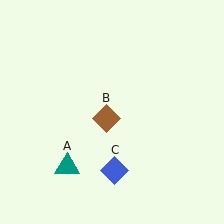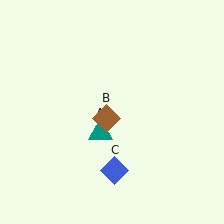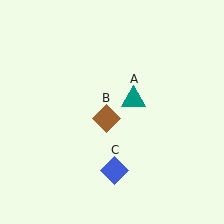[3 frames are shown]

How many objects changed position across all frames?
1 object changed position: teal triangle (object A).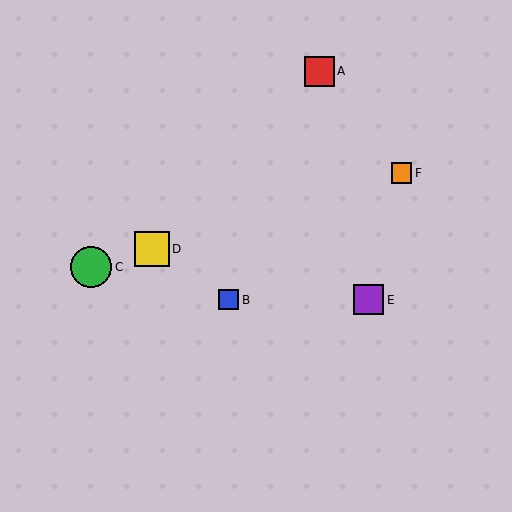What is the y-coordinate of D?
Object D is at y≈249.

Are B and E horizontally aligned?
Yes, both are at y≈300.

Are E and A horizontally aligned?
No, E is at y≈300 and A is at y≈71.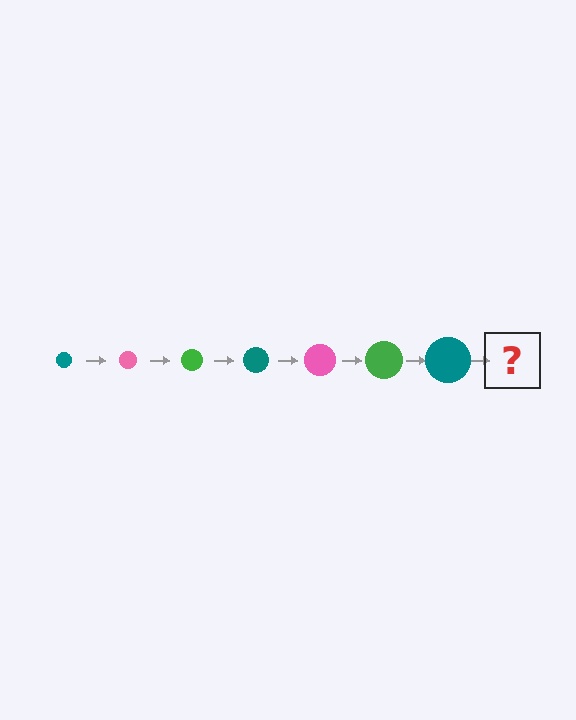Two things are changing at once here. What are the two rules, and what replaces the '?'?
The two rules are that the circle grows larger each step and the color cycles through teal, pink, and green. The '?' should be a pink circle, larger than the previous one.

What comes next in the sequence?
The next element should be a pink circle, larger than the previous one.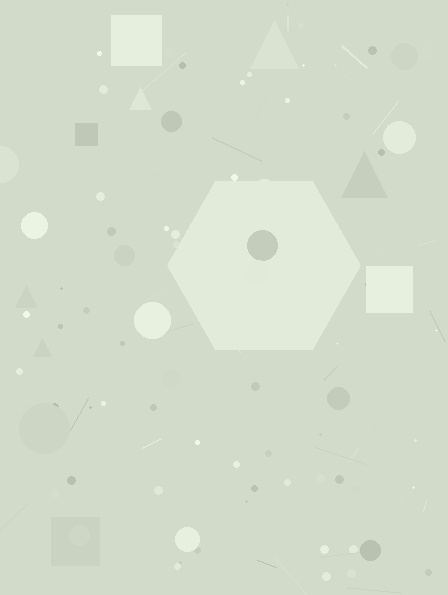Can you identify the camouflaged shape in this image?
The camouflaged shape is a hexagon.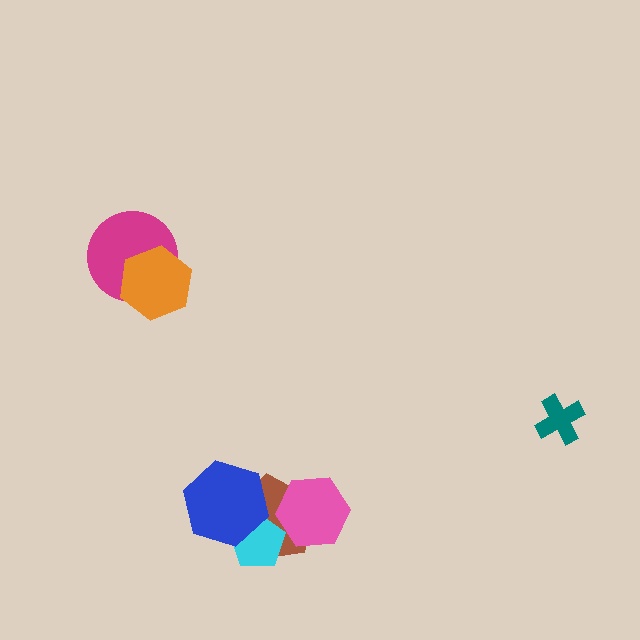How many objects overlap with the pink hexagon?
1 object overlaps with the pink hexagon.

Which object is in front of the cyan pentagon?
The blue hexagon is in front of the cyan pentagon.